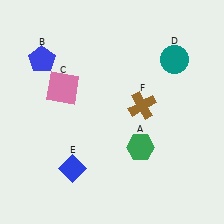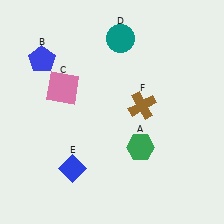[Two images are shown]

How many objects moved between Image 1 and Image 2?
1 object moved between the two images.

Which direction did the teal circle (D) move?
The teal circle (D) moved left.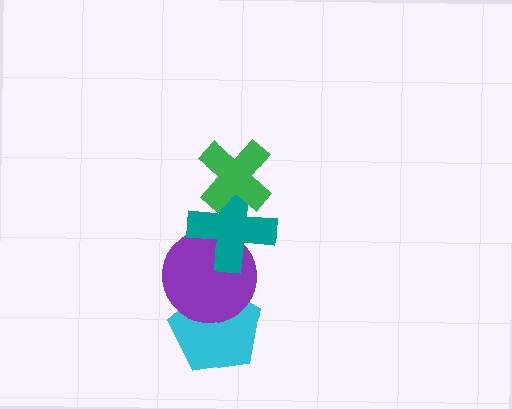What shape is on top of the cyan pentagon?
The purple circle is on top of the cyan pentagon.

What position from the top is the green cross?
The green cross is 1st from the top.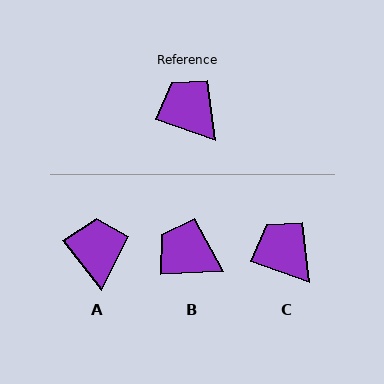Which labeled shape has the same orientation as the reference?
C.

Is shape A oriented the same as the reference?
No, it is off by about 33 degrees.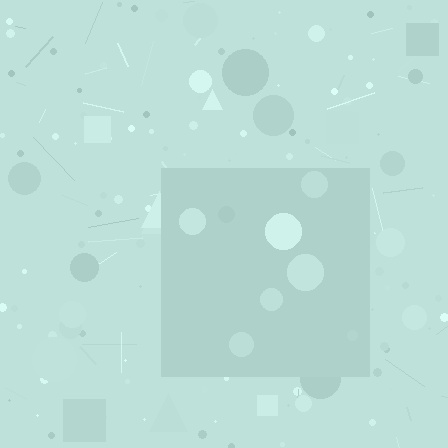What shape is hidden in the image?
A square is hidden in the image.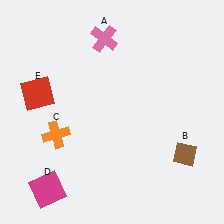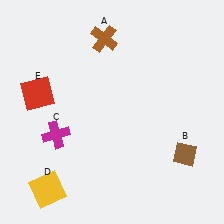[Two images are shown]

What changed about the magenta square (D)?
In Image 1, D is magenta. In Image 2, it changed to yellow.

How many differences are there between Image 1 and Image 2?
There are 3 differences between the two images.